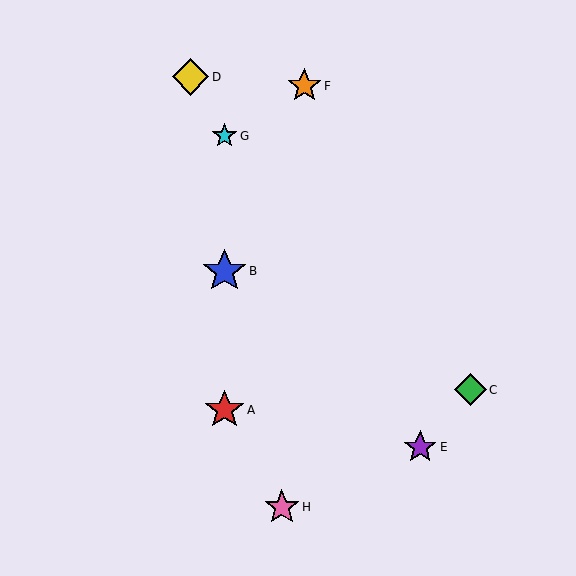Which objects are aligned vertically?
Objects A, B, G are aligned vertically.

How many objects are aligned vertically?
3 objects (A, B, G) are aligned vertically.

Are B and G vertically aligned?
Yes, both are at x≈225.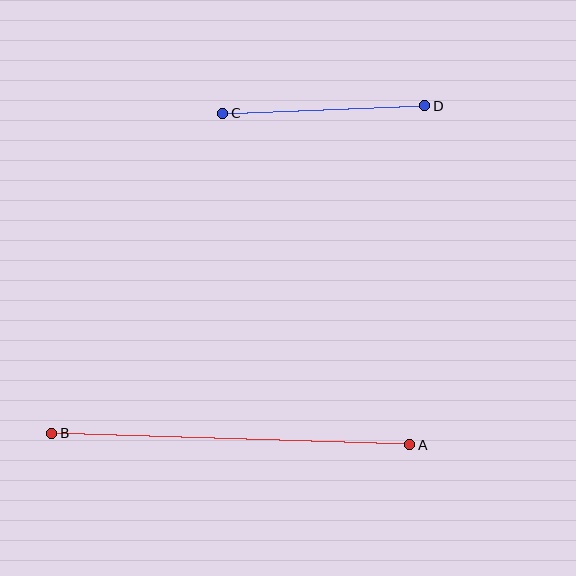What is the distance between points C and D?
The distance is approximately 202 pixels.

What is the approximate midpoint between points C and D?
The midpoint is at approximately (324, 110) pixels.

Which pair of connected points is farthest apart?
Points A and B are farthest apart.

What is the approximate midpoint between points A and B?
The midpoint is at approximately (231, 439) pixels.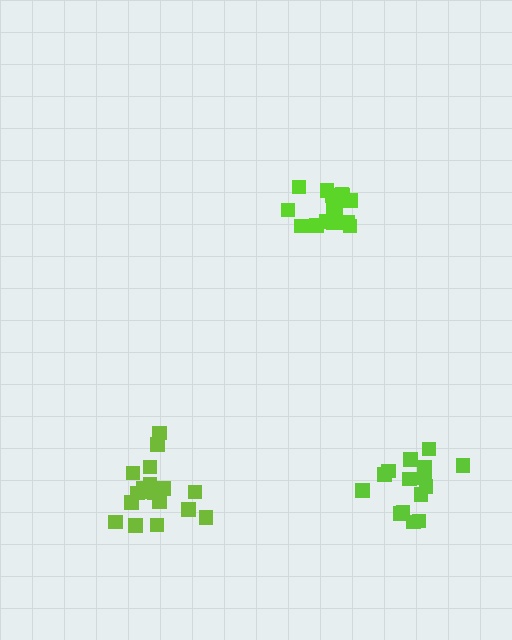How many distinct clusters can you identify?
There are 3 distinct clusters.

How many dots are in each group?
Group 1: 19 dots, Group 2: 18 dots, Group 3: 17 dots (54 total).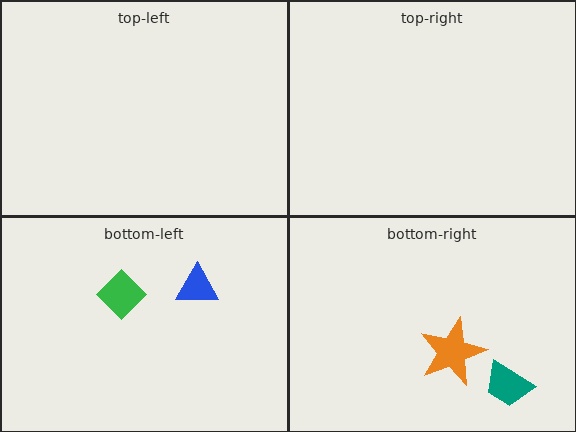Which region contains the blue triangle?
The bottom-left region.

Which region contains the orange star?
The bottom-right region.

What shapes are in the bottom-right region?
The orange star, the teal trapezoid.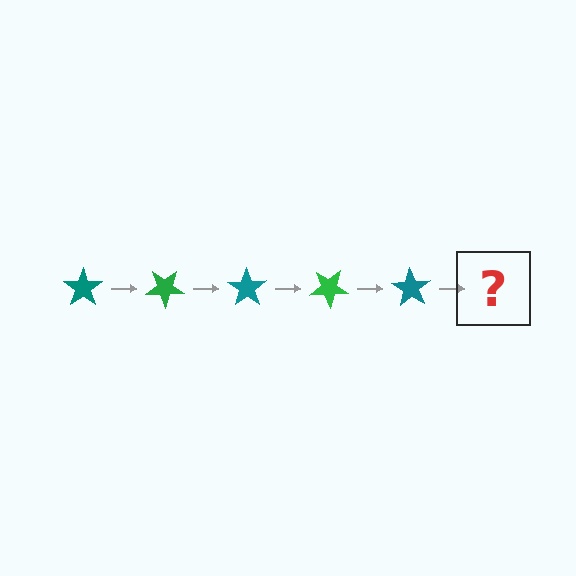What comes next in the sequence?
The next element should be a green star, rotated 175 degrees from the start.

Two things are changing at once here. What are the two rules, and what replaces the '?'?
The two rules are that it rotates 35 degrees each step and the color cycles through teal and green. The '?' should be a green star, rotated 175 degrees from the start.